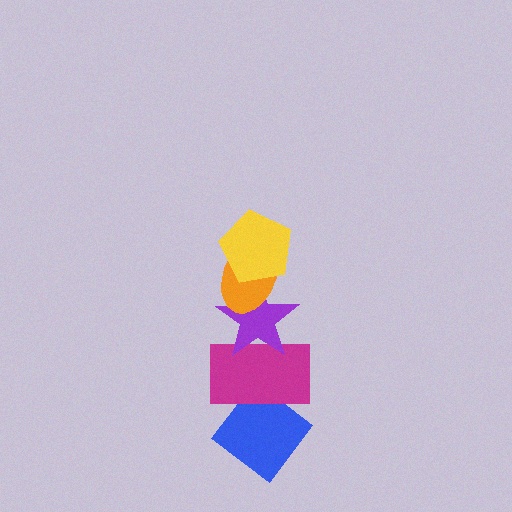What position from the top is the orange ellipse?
The orange ellipse is 2nd from the top.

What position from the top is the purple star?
The purple star is 3rd from the top.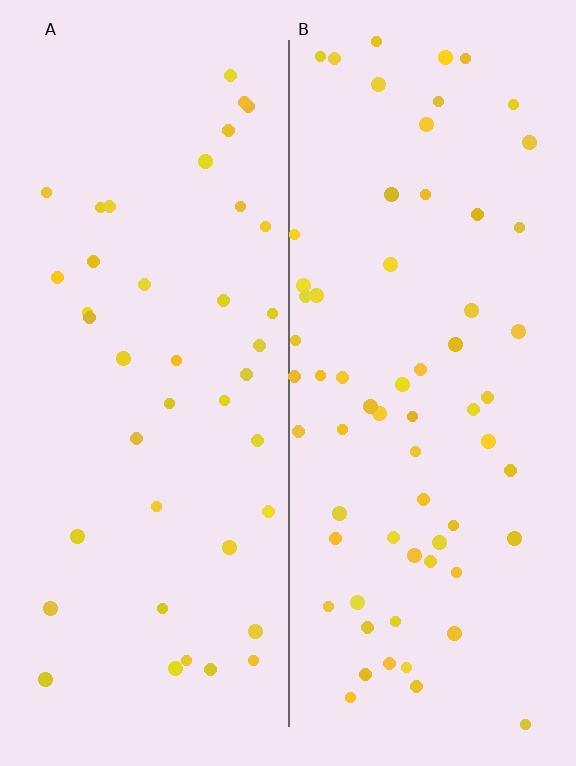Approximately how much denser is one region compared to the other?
Approximately 1.6× — region B over region A.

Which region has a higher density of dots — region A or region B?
B (the right).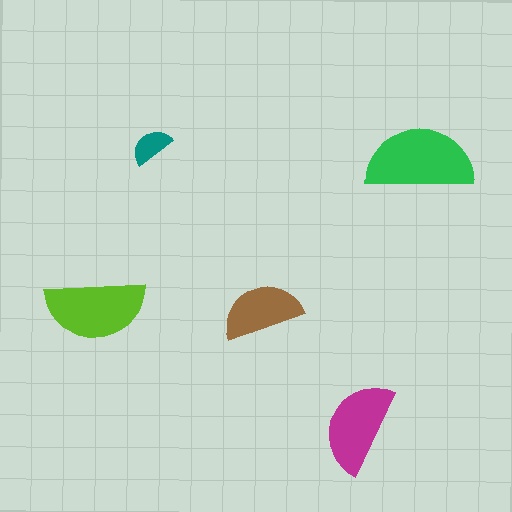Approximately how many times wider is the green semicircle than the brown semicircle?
About 1.5 times wider.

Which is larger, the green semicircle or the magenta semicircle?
The green one.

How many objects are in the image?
There are 5 objects in the image.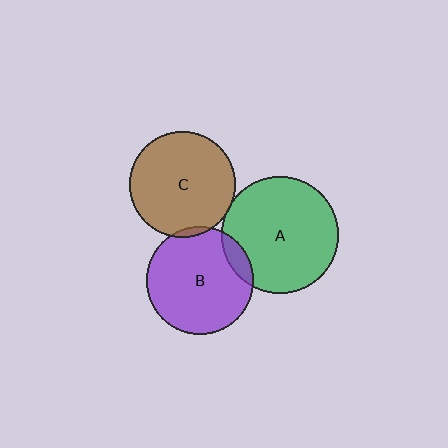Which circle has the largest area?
Circle A (green).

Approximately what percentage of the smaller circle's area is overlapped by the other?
Approximately 5%.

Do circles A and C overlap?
Yes.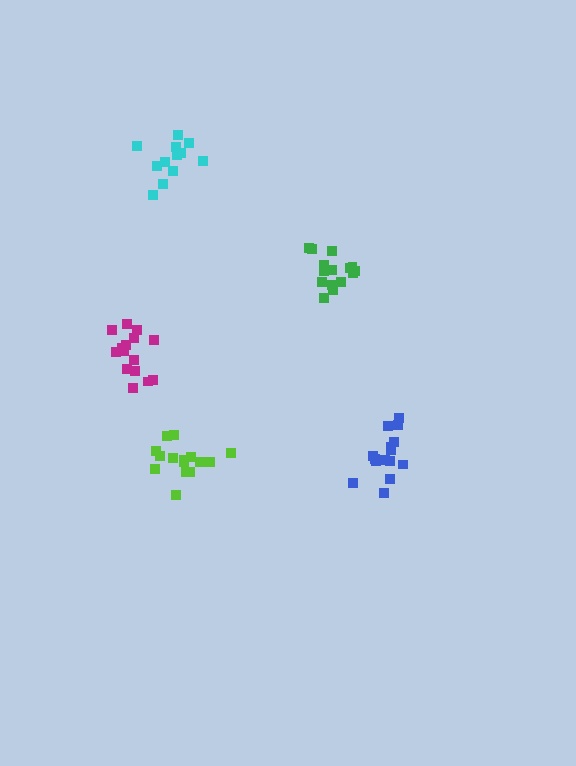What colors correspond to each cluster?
The clusters are colored: green, magenta, lime, cyan, blue.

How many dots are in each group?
Group 1: 15 dots, Group 2: 15 dots, Group 3: 15 dots, Group 4: 12 dots, Group 5: 15 dots (72 total).